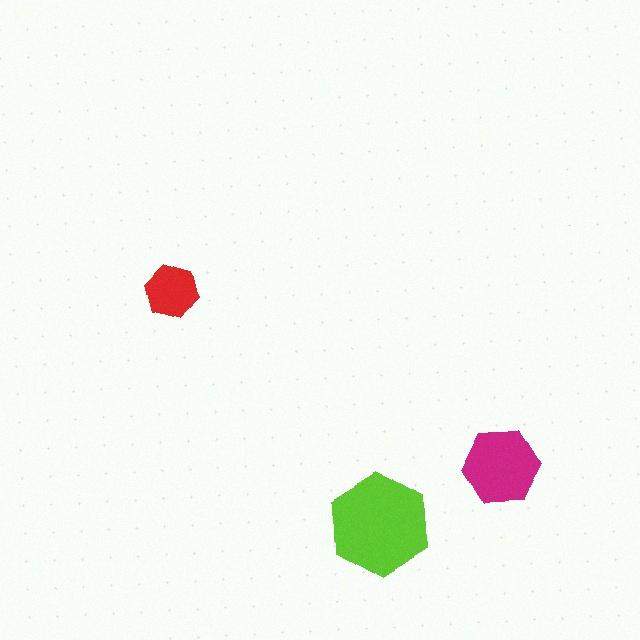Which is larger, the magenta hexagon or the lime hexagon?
The lime one.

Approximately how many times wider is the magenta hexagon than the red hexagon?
About 1.5 times wider.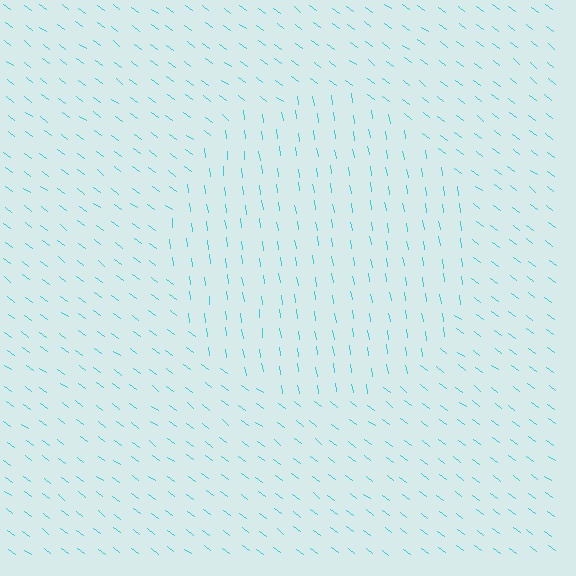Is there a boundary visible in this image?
Yes, there is a texture boundary formed by a change in line orientation.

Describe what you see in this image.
The image is filled with small cyan line segments. A circle region in the image has lines oriented differently from the surrounding lines, creating a visible texture boundary.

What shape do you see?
I see a circle.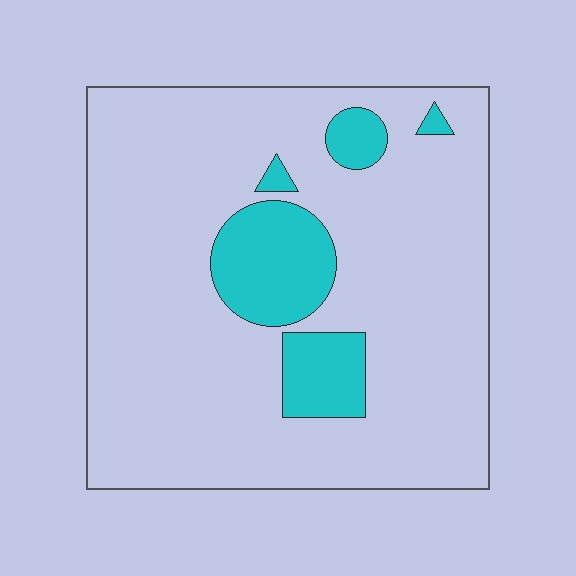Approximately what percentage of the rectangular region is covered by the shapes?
Approximately 15%.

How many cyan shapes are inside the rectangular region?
5.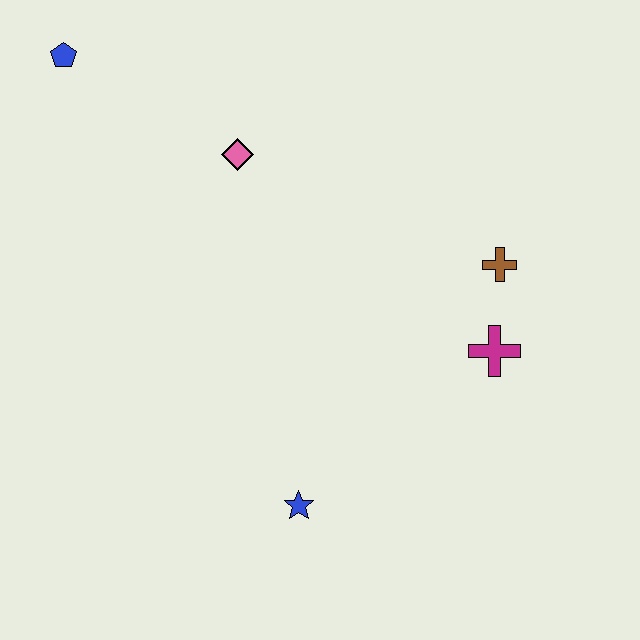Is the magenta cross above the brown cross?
No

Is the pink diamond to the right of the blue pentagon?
Yes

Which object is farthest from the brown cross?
The blue pentagon is farthest from the brown cross.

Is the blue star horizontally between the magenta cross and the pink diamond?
Yes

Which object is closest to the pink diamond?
The blue pentagon is closest to the pink diamond.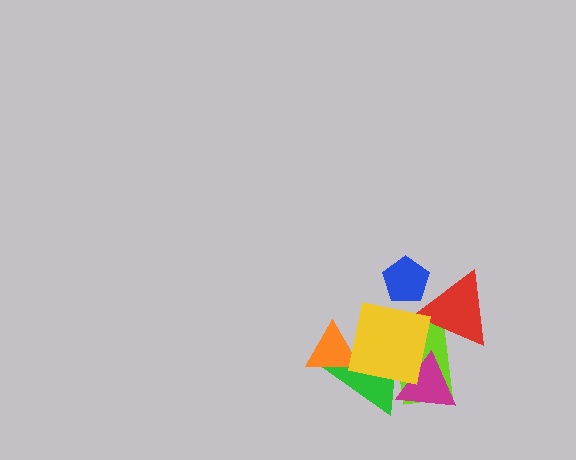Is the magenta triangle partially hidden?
Yes, it is partially covered by another shape.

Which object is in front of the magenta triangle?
The yellow square is in front of the magenta triangle.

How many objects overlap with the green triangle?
4 objects overlap with the green triangle.